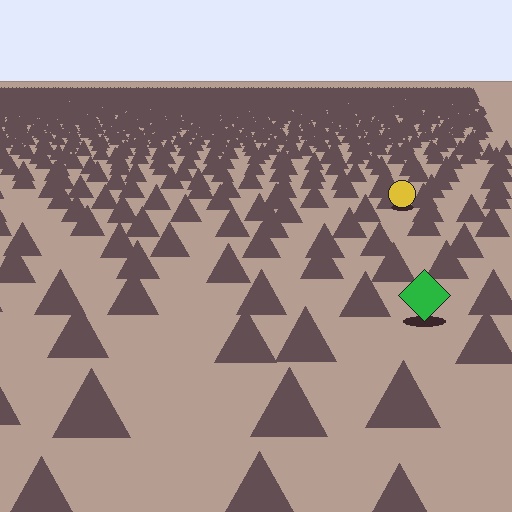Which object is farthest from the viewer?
The yellow circle is farthest from the viewer. It appears smaller and the ground texture around it is denser.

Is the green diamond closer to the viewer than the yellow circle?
Yes. The green diamond is closer — you can tell from the texture gradient: the ground texture is coarser near it.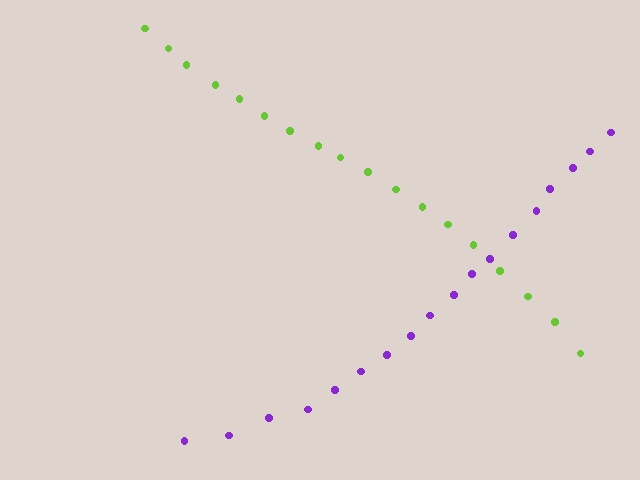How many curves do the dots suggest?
There are 2 distinct paths.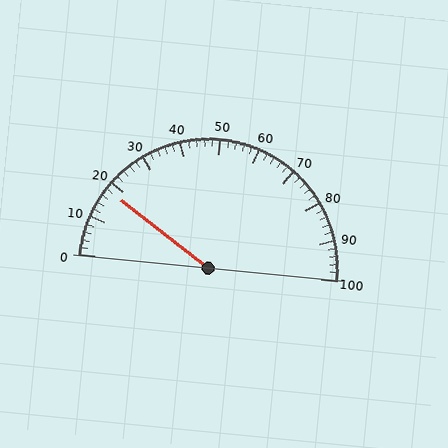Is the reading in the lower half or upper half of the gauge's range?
The reading is in the lower half of the range (0 to 100).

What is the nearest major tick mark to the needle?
The nearest major tick mark is 20.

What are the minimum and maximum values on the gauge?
The gauge ranges from 0 to 100.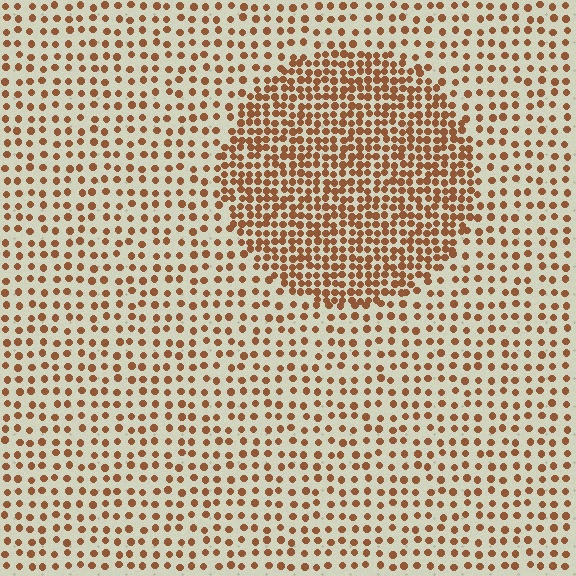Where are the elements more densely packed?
The elements are more densely packed inside the circle boundary.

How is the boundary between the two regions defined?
The boundary is defined by a change in element density (approximately 2.2x ratio). All elements are the same color, size, and shape.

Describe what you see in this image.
The image contains small brown elements arranged at two different densities. A circle-shaped region is visible where the elements are more densely packed than the surrounding area.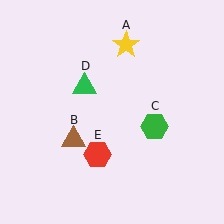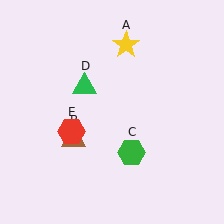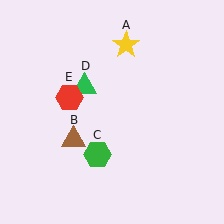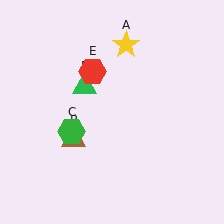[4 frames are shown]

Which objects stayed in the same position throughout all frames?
Yellow star (object A) and brown triangle (object B) and green triangle (object D) remained stationary.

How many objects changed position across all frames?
2 objects changed position: green hexagon (object C), red hexagon (object E).